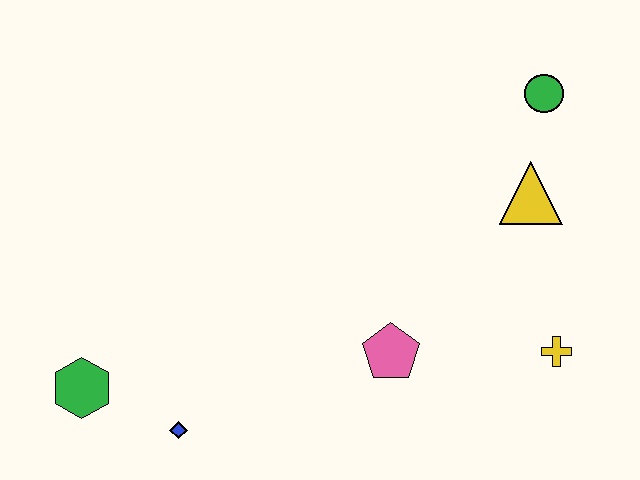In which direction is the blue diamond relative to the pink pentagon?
The blue diamond is to the left of the pink pentagon.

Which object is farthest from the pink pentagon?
The green hexagon is farthest from the pink pentagon.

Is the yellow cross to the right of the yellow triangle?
Yes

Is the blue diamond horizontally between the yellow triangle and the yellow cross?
No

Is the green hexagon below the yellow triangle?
Yes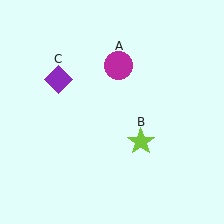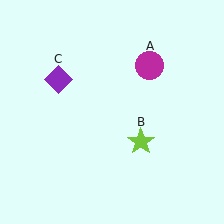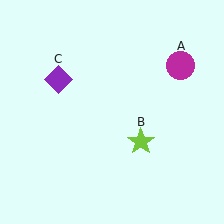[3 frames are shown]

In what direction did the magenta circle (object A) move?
The magenta circle (object A) moved right.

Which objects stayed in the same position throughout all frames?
Lime star (object B) and purple diamond (object C) remained stationary.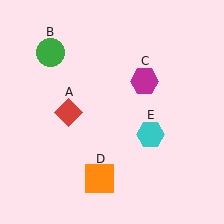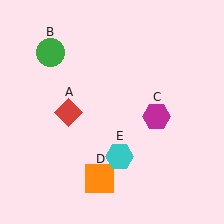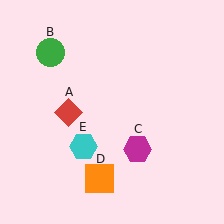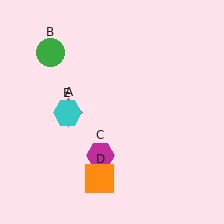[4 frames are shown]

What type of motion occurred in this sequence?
The magenta hexagon (object C), cyan hexagon (object E) rotated clockwise around the center of the scene.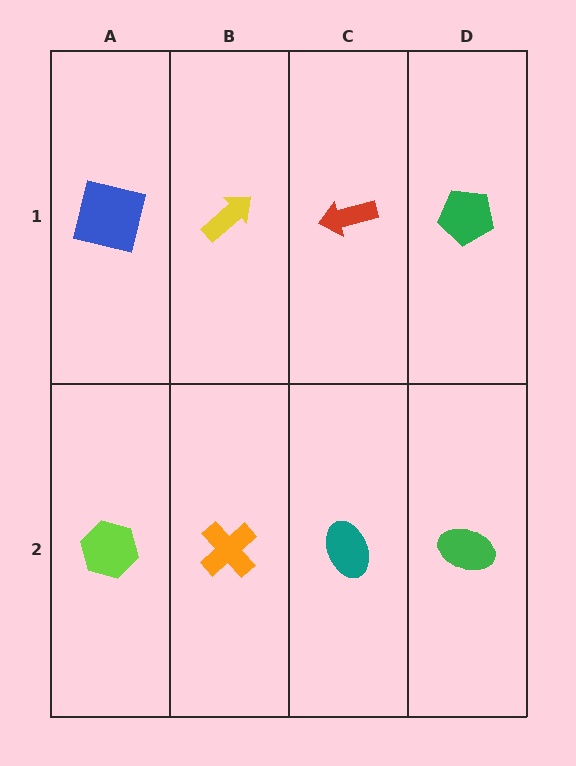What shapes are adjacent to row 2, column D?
A green pentagon (row 1, column D), a teal ellipse (row 2, column C).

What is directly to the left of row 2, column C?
An orange cross.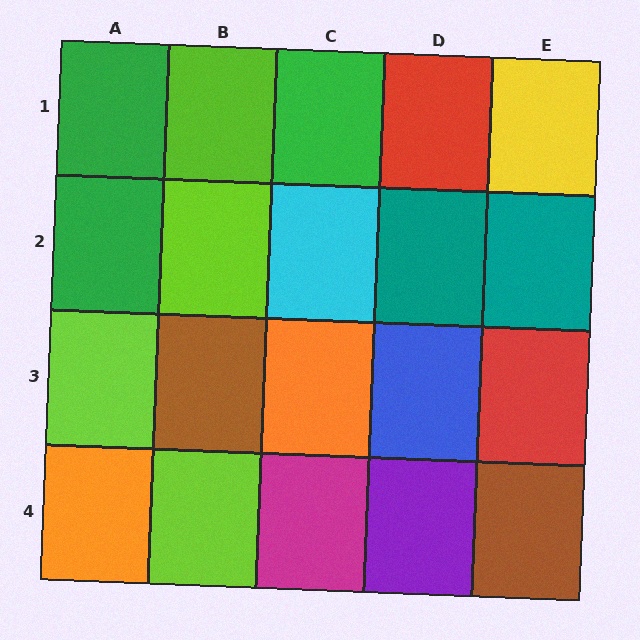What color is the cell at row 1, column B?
Lime.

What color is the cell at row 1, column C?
Green.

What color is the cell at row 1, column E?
Yellow.